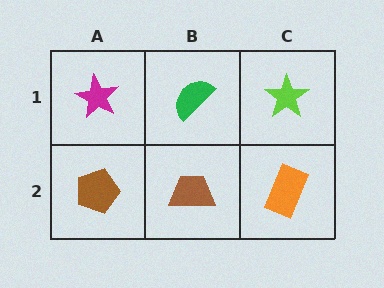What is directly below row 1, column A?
A brown pentagon.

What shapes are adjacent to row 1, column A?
A brown pentagon (row 2, column A), a green semicircle (row 1, column B).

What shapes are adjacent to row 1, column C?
An orange rectangle (row 2, column C), a green semicircle (row 1, column B).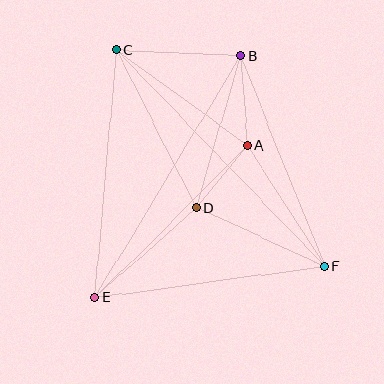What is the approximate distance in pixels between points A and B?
The distance between A and B is approximately 90 pixels.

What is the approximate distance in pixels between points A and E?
The distance between A and E is approximately 215 pixels.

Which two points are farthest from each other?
Points C and F are farthest from each other.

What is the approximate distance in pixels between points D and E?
The distance between D and E is approximately 135 pixels.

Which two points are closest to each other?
Points A and D are closest to each other.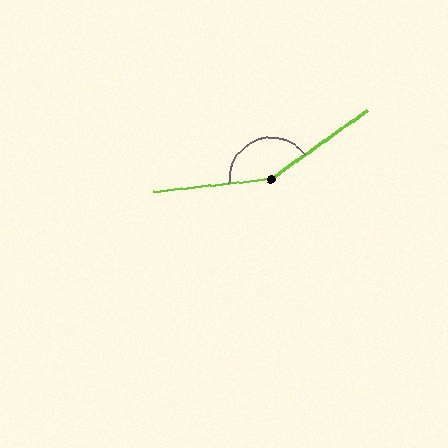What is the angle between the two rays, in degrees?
Approximately 151 degrees.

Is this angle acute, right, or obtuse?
It is obtuse.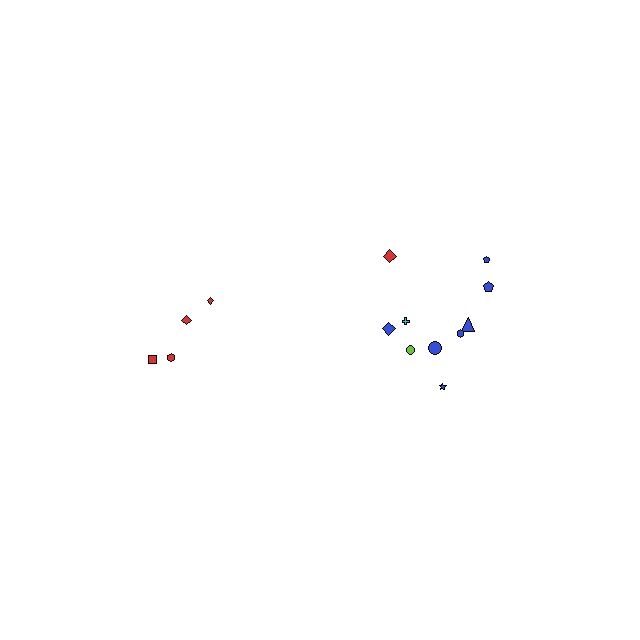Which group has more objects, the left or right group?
The right group.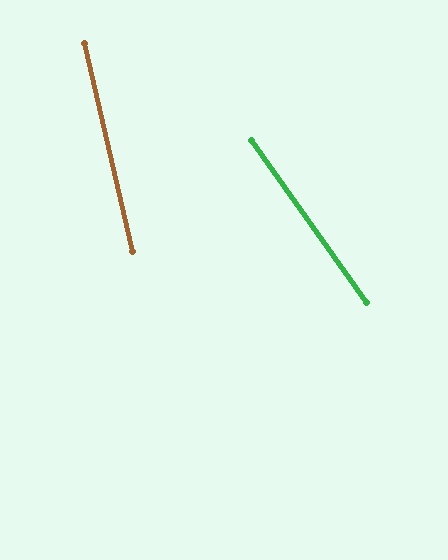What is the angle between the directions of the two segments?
Approximately 22 degrees.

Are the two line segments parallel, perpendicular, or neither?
Neither parallel nor perpendicular — they differ by about 22°.